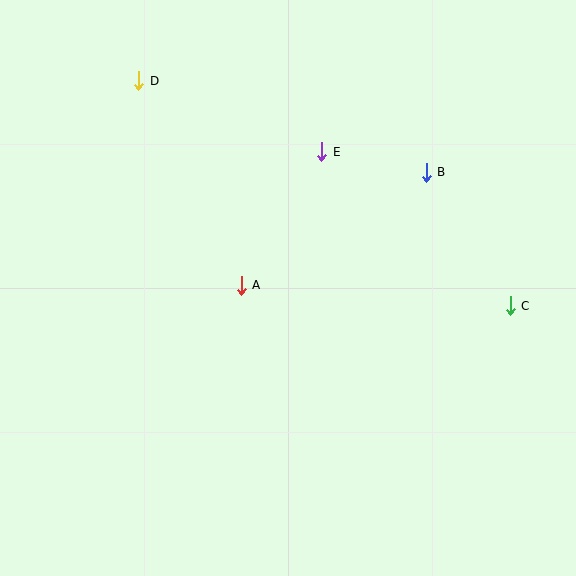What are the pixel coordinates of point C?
Point C is at (510, 306).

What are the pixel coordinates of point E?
Point E is at (322, 152).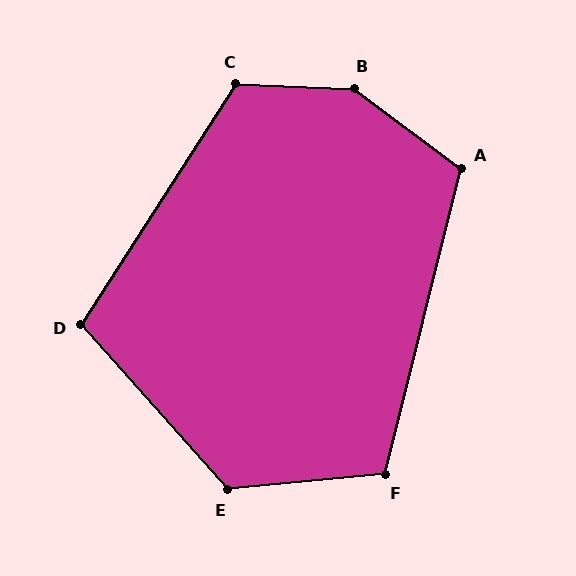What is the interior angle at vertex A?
Approximately 113 degrees (obtuse).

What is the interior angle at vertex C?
Approximately 121 degrees (obtuse).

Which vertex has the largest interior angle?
B, at approximately 145 degrees.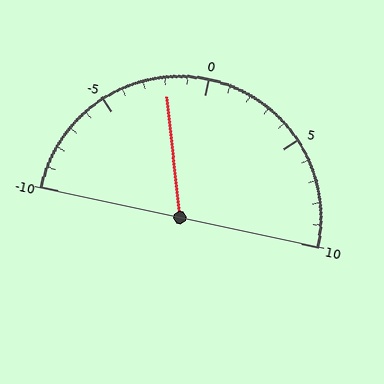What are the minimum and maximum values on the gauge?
The gauge ranges from -10 to 10.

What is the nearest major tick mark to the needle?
The nearest major tick mark is 0.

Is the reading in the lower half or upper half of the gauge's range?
The reading is in the lower half of the range (-10 to 10).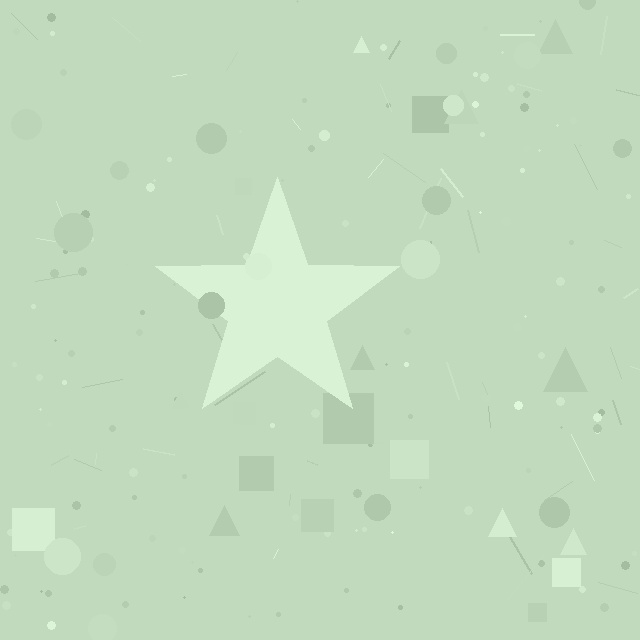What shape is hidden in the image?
A star is hidden in the image.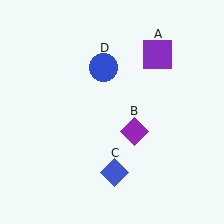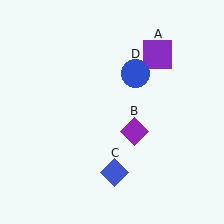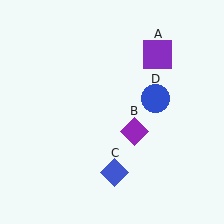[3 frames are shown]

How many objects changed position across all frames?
1 object changed position: blue circle (object D).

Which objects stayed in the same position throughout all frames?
Purple square (object A) and purple diamond (object B) and blue diamond (object C) remained stationary.